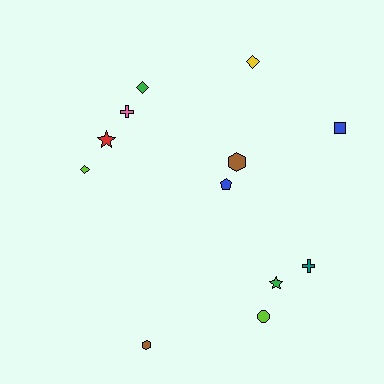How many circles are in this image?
There is 1 circle.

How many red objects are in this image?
There is 1 red object.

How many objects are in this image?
There are 12 objects.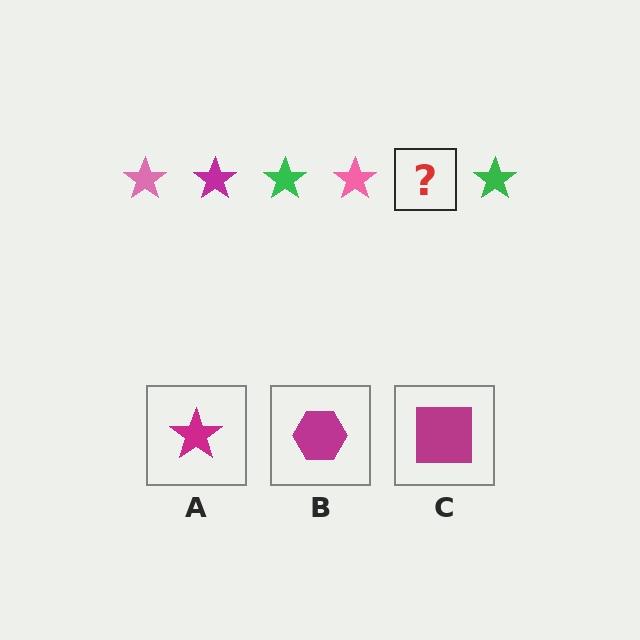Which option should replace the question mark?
Option A.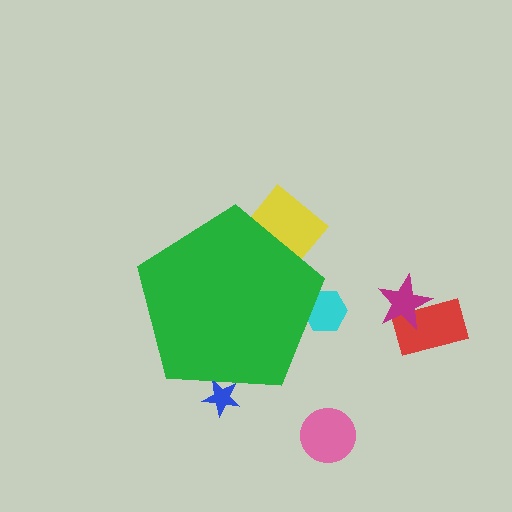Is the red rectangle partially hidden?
No, the red rectangle is fully visible.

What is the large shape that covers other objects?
A green pentagon.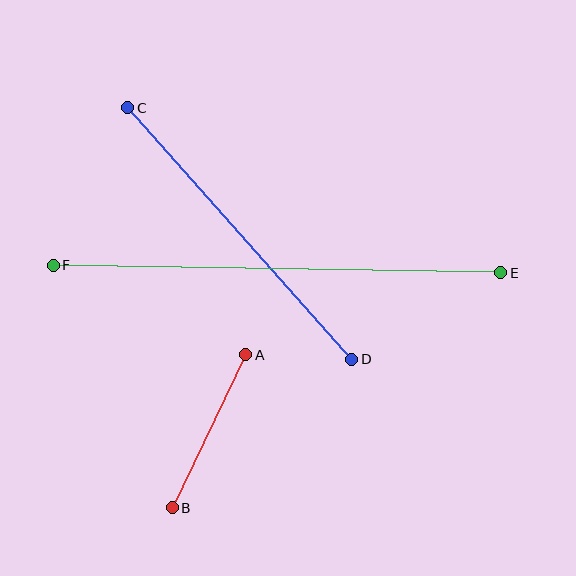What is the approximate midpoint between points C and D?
The midpoint is at approximately (240, 234) pixels.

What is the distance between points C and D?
The distance is approximately 336 pixels.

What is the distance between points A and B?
The distance is approximately 170 pixels.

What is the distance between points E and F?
The distance is approximately 448 pixels.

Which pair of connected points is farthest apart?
Points E and F are farthest apart.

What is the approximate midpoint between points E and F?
The midpoint is at approximately (277, 269) pixels.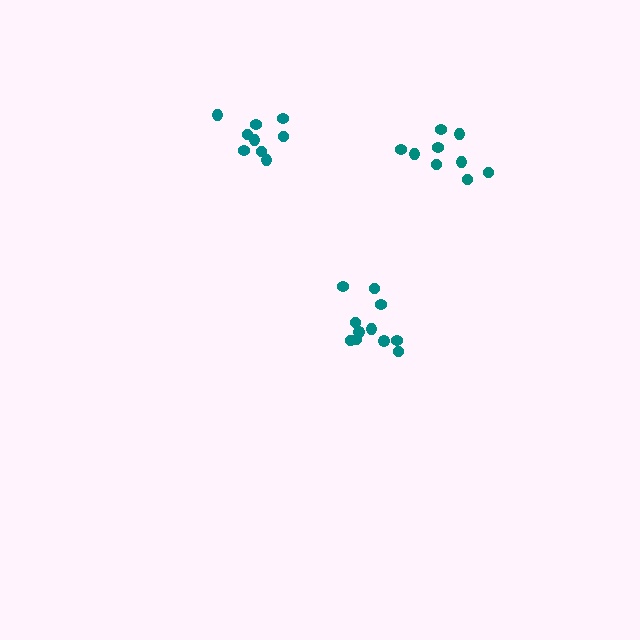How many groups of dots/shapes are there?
There are 3 groups.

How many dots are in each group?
Group 1: 9 dots, Group 2: 9 dots, Group 3: 11 dots (29 total).